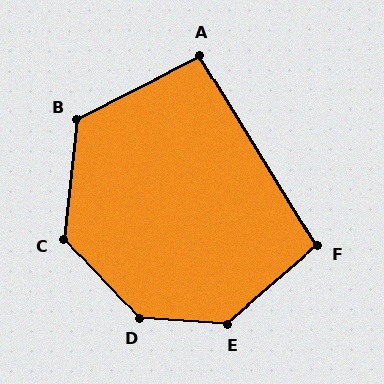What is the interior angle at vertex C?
Approximately 130 degrees (obtuse).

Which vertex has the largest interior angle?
D, at approximately 138 degrees.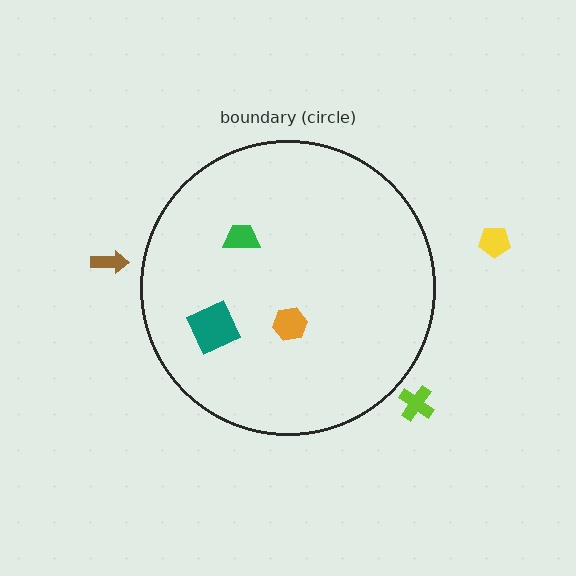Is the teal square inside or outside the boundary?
Inside.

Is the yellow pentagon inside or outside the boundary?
Outside.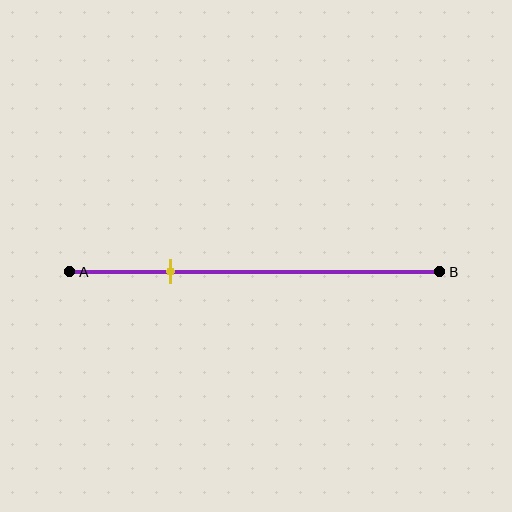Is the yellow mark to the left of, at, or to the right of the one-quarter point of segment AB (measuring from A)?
The yellow mark is approximately at the one-quarter point of segment AB.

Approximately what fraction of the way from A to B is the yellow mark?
The yellow mark is approximately 25% of the way from A to B.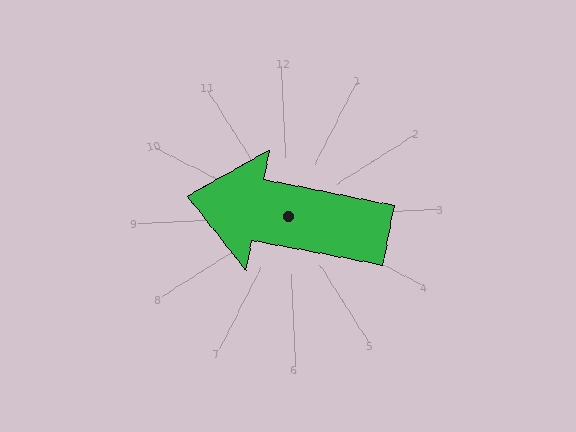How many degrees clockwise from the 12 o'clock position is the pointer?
Approximately 284 degrees.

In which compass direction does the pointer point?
West.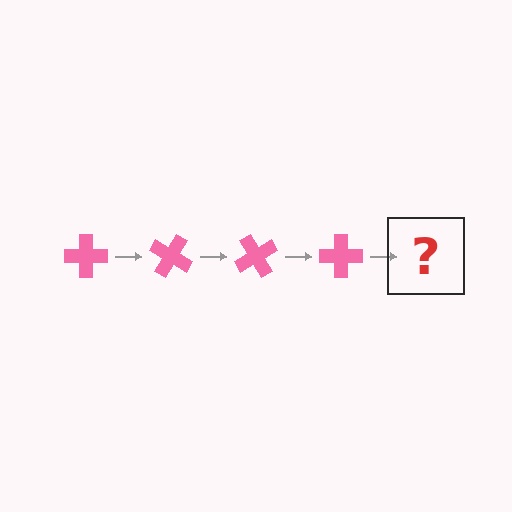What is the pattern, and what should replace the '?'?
The pattern is that the cross rotates 30 degrees each step. The '?' should be a pink cross rotated 120 degrees.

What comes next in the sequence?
The next element should be a pink cross rotated 120 degrees.